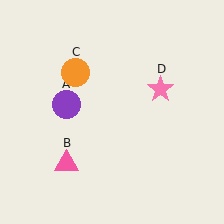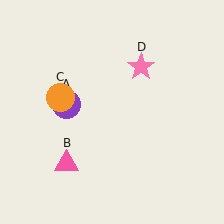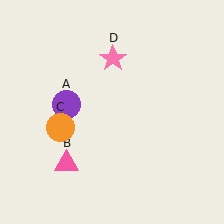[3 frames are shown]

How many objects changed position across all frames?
2 objects changed position: orange circle (object C), pink star (object D).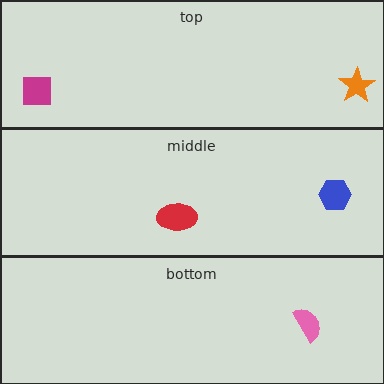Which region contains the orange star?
The top region.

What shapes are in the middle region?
The blue hexagon, the red ellipse.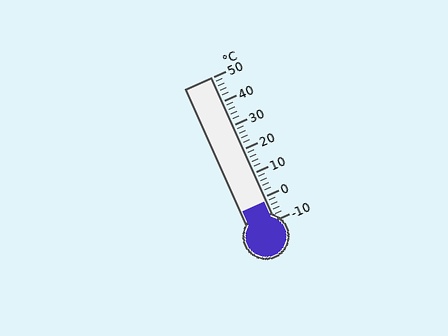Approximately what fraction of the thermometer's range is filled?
The thermometer is filled to approximately 15% of its range.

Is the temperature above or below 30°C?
The temperature is below 30°C.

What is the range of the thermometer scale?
The thermometer scale ranges from -10°C to 50°C.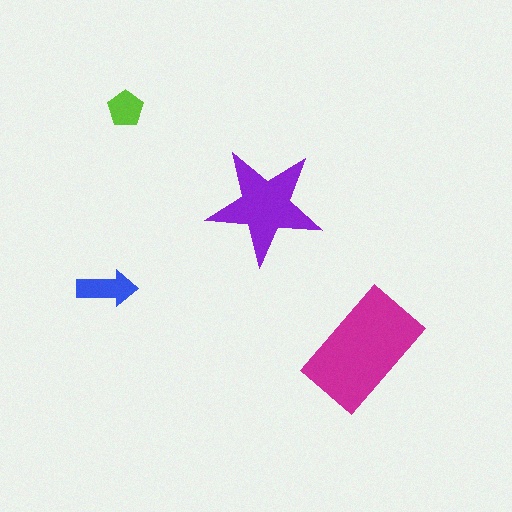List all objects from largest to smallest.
The magenta rectangle, the purple star, the blue arrow, the lime pentagon.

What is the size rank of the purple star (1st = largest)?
2nd.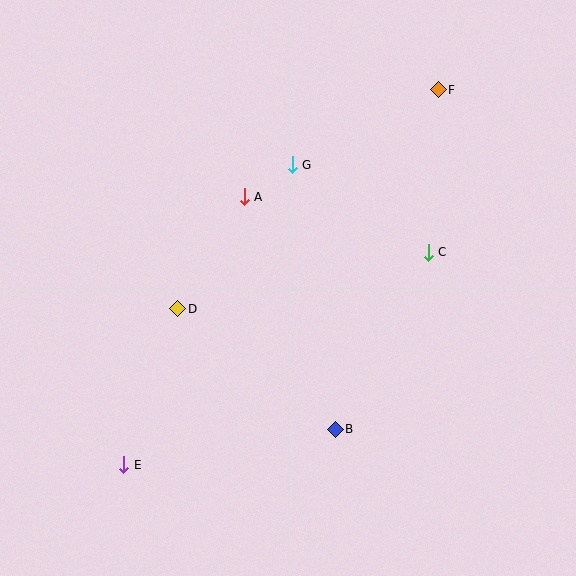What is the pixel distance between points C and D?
The distance between C and D is 257 pixels.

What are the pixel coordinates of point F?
Point F is at (438, 90).